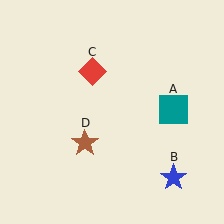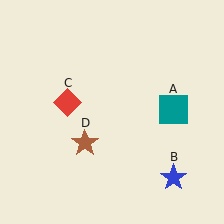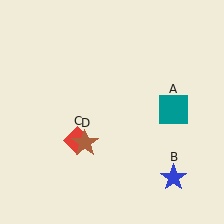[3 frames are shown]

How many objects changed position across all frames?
1 object changed position: red diamond (object C).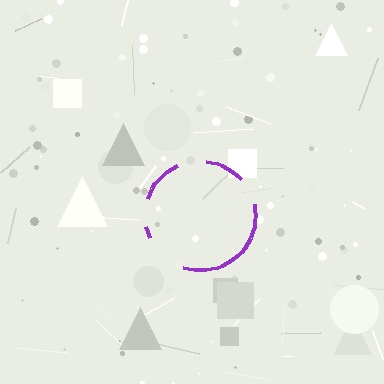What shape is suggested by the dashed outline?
The dashed outline suggests a circle.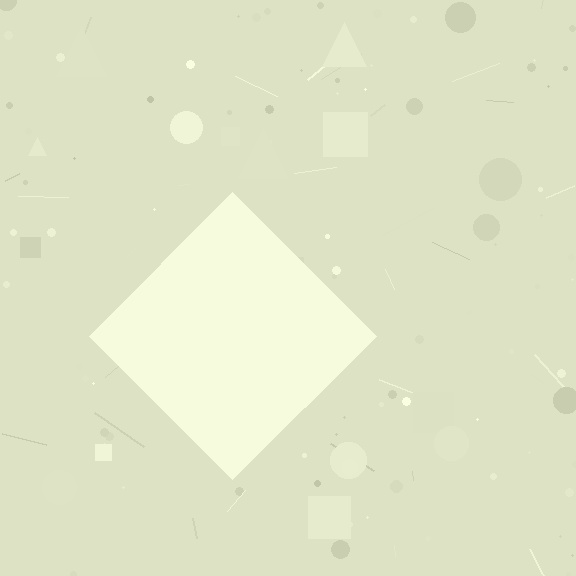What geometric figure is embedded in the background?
A diamond is embedded in the background.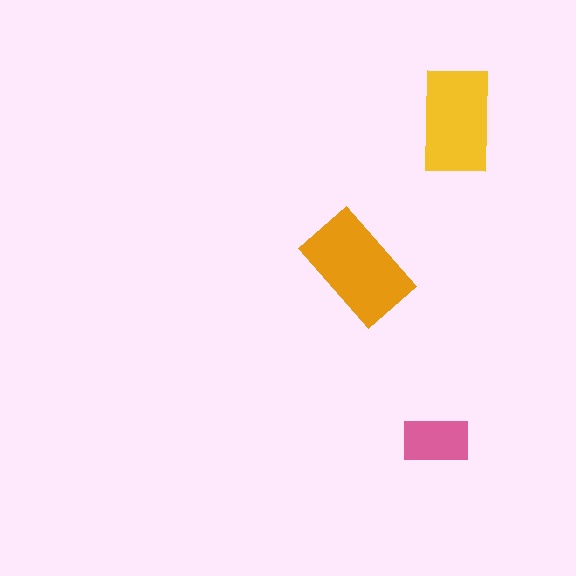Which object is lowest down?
The pink rectangle is bottommost.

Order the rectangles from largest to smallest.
the orange one, the yellow one, the pink one.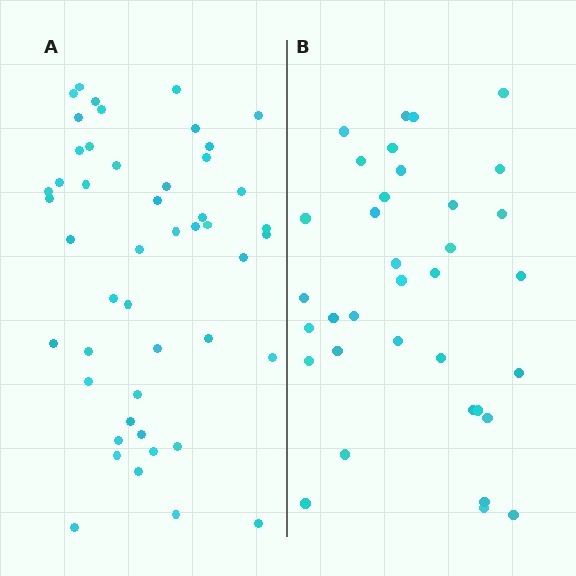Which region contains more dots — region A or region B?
Region A (the left region) has more dots.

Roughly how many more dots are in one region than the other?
Region A has approximately 15 more dots than region B.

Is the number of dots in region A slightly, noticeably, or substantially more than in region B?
Region A has noticeably more, but not dramatically so. The ratio is roughly 1.4 to 1.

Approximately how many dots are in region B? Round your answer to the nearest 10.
About 40 dots. (The exact count is 35, which rounds to 40.)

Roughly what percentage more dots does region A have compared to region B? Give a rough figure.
About 35% more.